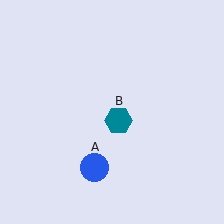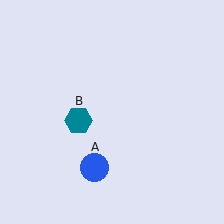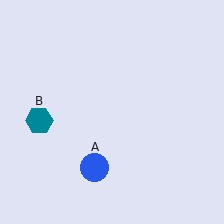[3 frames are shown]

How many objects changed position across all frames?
1 object changed position: teal hexagon (object B).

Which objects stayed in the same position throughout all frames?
Blue circle (object A) remained stationary.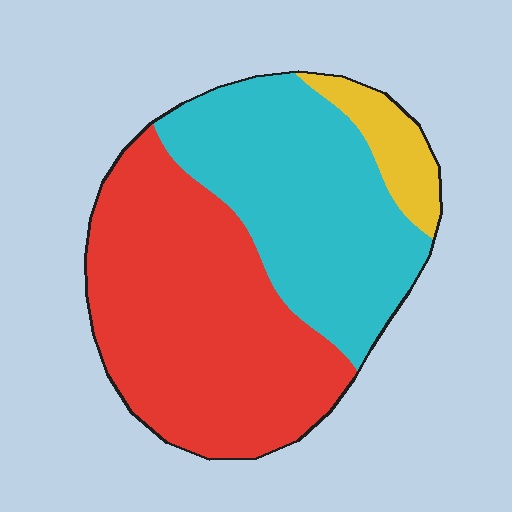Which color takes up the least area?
Yellow, at roughly 10%.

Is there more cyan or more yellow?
Cyan.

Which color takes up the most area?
Red, at roughly 50%.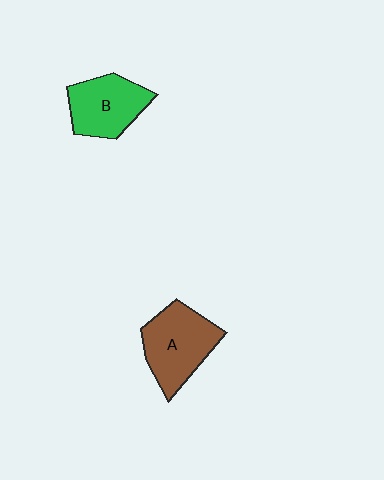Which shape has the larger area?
Shape A (brown).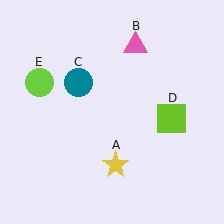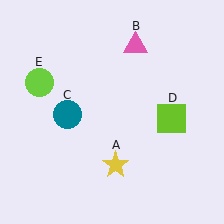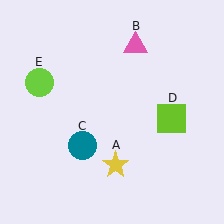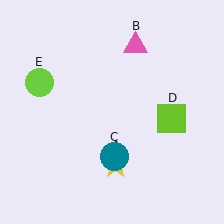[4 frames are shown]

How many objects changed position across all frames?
1 object changed position: teal circle (object C).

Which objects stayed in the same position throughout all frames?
Yellow star (object A) and pink triangle (object B) and lime square (object D) and lime circle (object E) remained stationary.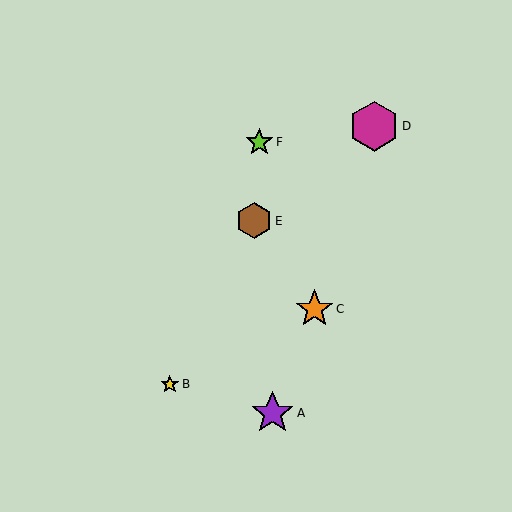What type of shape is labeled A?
Shape A is a purple star.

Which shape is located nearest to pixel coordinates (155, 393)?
The yellow star (labeled B) at (170, 384) is nearest to that location.